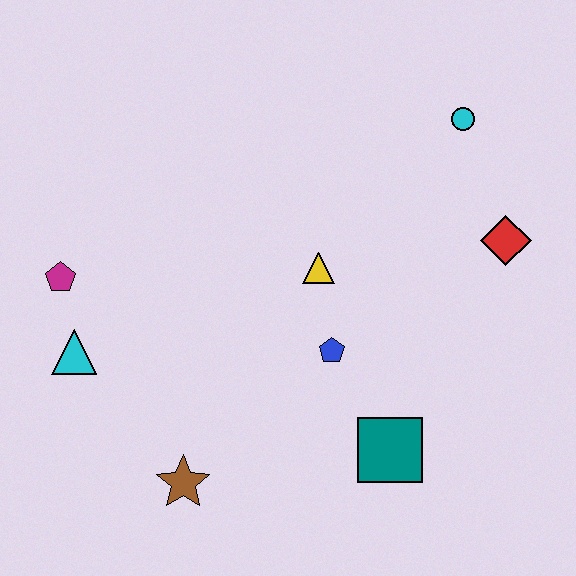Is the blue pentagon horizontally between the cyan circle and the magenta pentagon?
Yes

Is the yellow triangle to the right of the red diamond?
No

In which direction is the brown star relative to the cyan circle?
The brown star is below the cyan circle.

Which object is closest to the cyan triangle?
The magenta pentagon is closest to the cyan triangle.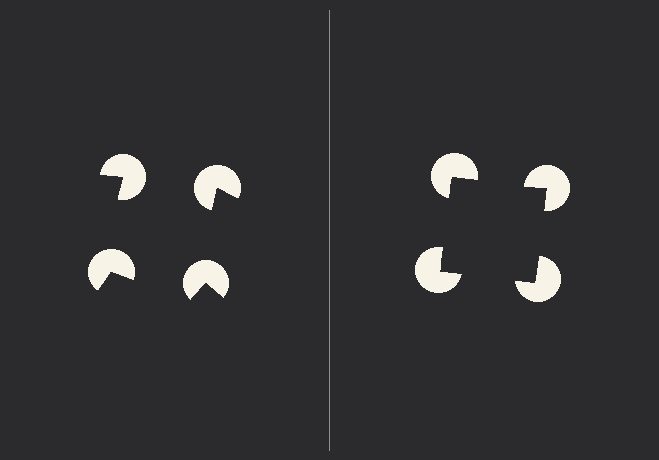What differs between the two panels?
The pac-man discs are positioned identically on both sides; only the wedge orientations differ. On the right they align to a square; on the left they are misaligned.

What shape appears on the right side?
An illusory square.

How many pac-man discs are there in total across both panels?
8 — 4 on each side.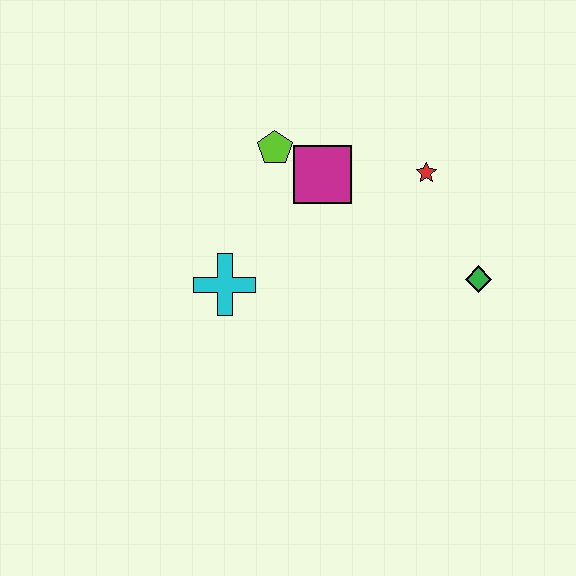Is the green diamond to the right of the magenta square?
Yes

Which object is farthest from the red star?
The cyan cross is farthest from the red star.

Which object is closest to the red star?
The magenta square is closest to the red star.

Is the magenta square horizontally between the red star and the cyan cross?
Yes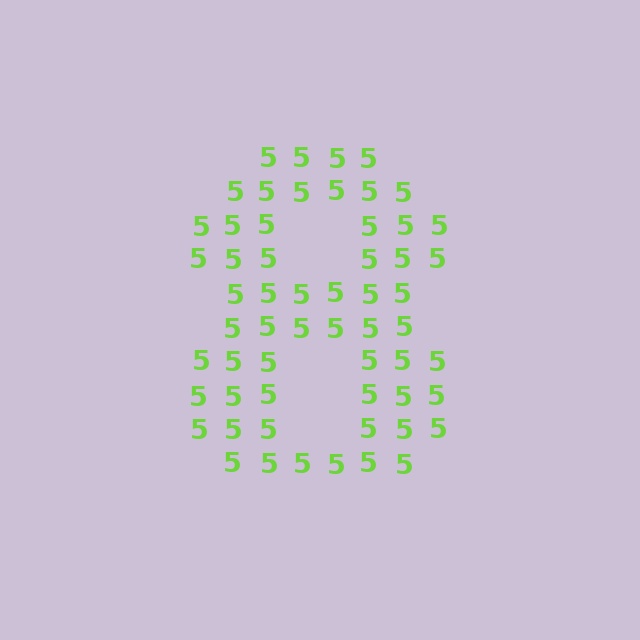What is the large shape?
The large shape is the digit 8.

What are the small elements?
The small elements are digit 5's.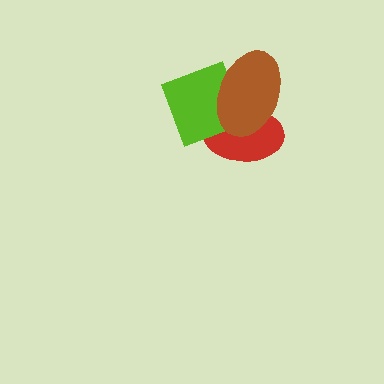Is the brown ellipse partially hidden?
No, no other shape covers it.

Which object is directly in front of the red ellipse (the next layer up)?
The lime diamond is directly in front of the red ellipse.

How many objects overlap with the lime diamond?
2 objects overlap with the lime diamond.